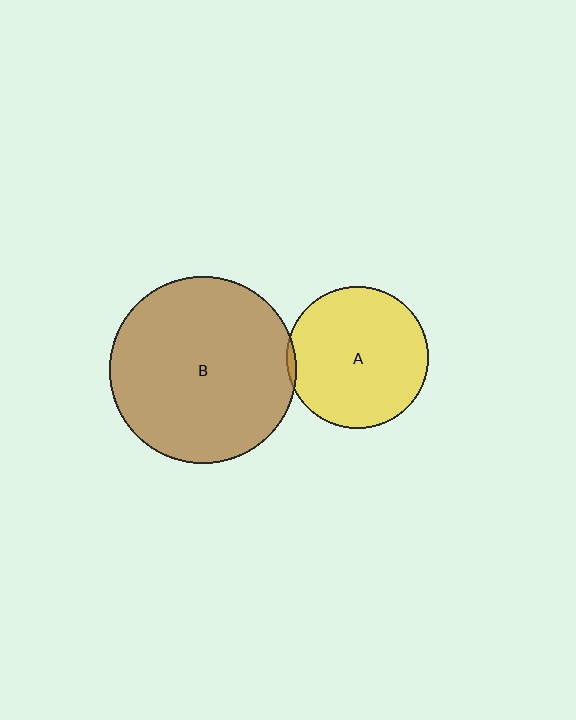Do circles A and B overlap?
Yes.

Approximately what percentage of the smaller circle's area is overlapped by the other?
Approximately 5%.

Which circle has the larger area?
Circle B (brown).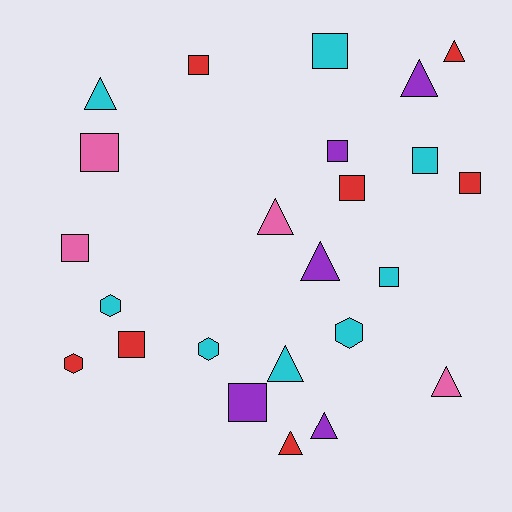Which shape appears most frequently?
Square, with 11 objects.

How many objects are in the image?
There are 24 objects.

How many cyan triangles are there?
There are 2 cyan triangles.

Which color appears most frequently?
Cyan, with 8 objects.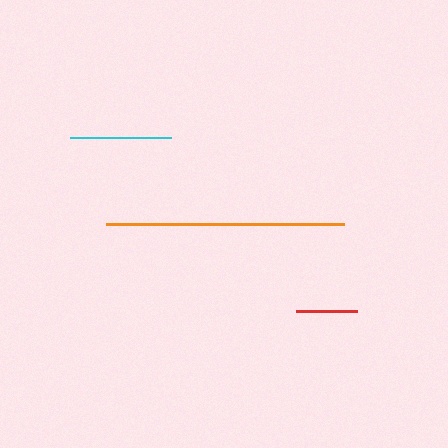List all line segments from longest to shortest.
From longest to shortest: orange, cyan, red.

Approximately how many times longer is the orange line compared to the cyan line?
The orange line is approximately 2.4 times the length of the cyan line.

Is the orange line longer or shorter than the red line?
The orange line is longer than the red line.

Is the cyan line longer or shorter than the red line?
The cyan line is longer than the red line.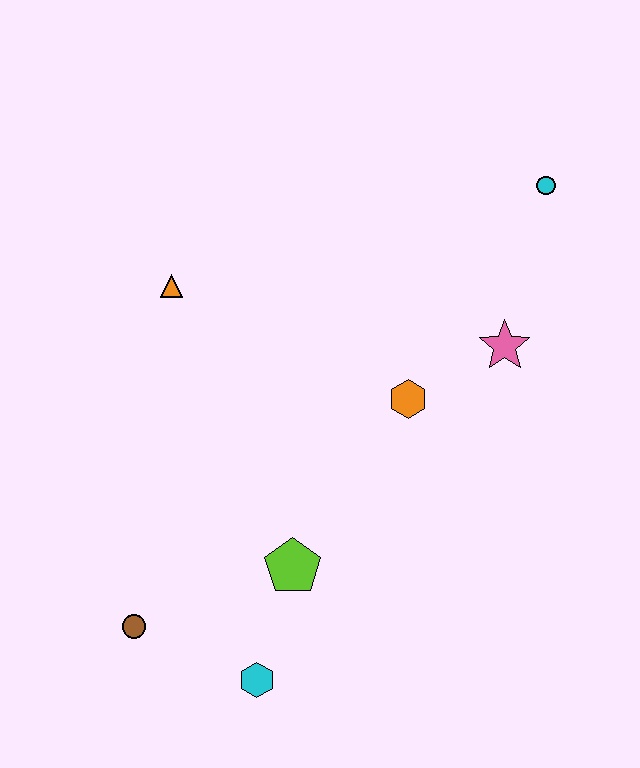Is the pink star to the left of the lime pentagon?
No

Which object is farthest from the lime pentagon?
The cyan circle is farthest from the lime pentagon.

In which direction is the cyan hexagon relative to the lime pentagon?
The cyan hexagon is below the lime pentagon.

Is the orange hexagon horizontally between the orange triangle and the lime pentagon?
No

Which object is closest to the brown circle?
The cyan hexagon is closest to the brown circle.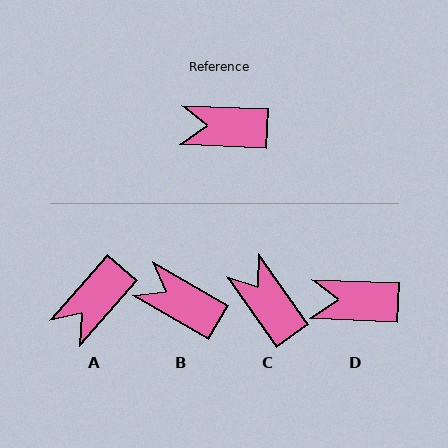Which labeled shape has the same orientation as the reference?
D.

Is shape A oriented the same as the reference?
No, it is off by about 51 degrees.